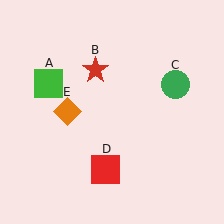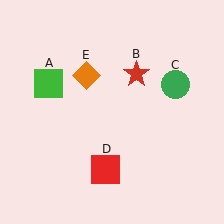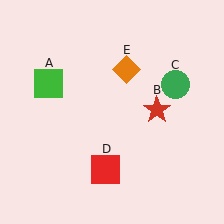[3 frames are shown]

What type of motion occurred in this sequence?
The red star (object B), orange diamond (object E) rotated clockwise around the center of the scene.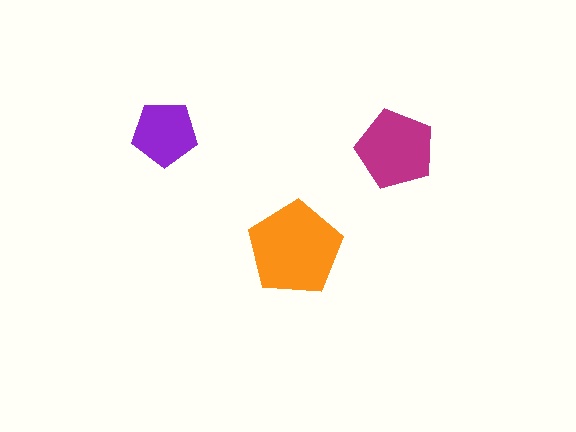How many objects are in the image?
There are 3 objects in the image.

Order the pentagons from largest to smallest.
the orange one, the magenta one, the purple one.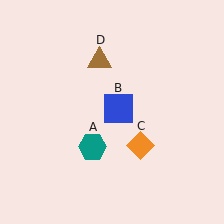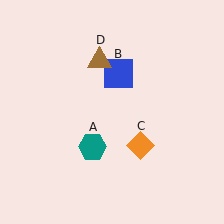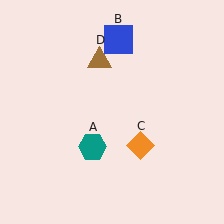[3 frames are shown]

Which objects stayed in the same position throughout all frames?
Teal hexagon (object A) and orange diamond (object C) and brown triangle (object D) remained stationary.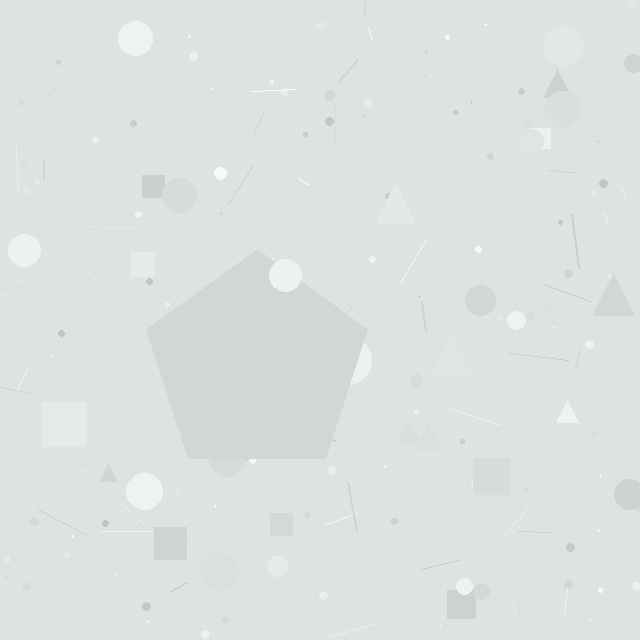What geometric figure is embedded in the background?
A pentagon is embedded in the background.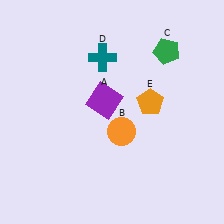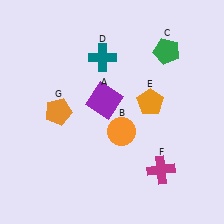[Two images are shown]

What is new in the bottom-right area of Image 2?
A magenta cross (F) was added in the bottom-right area of Image 2.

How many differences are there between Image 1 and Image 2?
There are 2 differences between the two images.